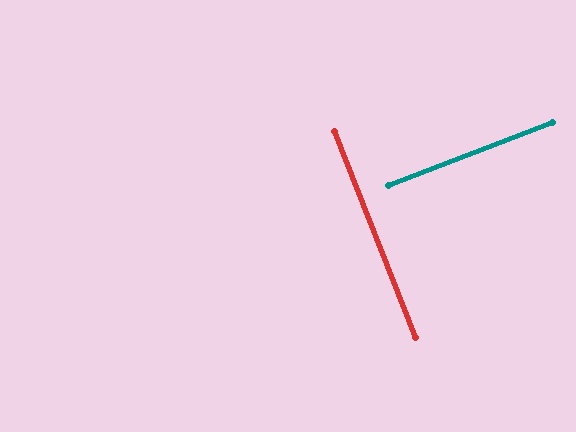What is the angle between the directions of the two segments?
Approximately 90 degrees.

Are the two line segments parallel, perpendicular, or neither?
Perpendicular — they meet at approximately 90°.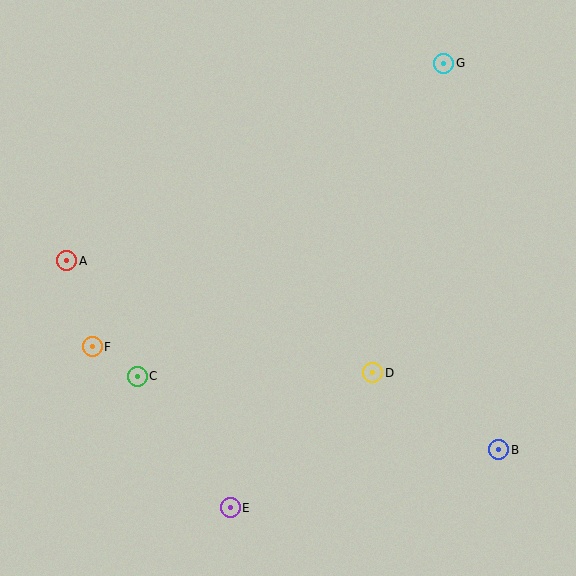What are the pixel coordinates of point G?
Point G is at (444, 63).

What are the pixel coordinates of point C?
Point C is at (137, 376).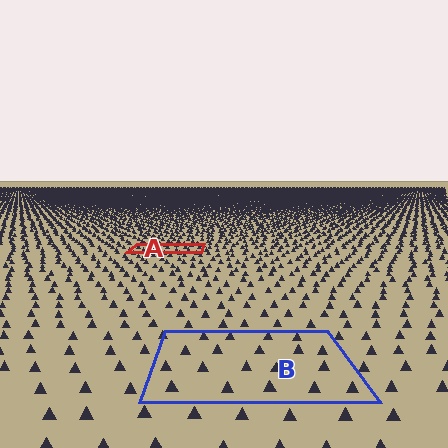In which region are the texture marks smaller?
The texture marks are smaller in region A, because it is farther away.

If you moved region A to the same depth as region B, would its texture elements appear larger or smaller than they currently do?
They would appear larger. At a closer depth, the same texture elements are projected at a bigger on-screen size.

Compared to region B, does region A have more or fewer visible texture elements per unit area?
Region A has more texture elements per unit area — they are packed more densely because it is farther away.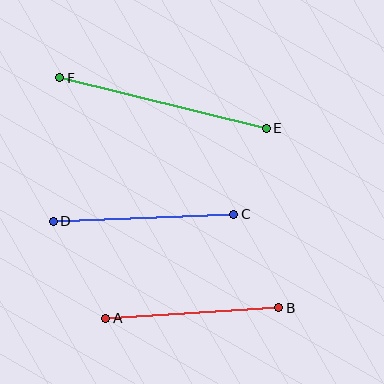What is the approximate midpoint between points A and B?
The midpoint is at approximately (192, 313) pixels.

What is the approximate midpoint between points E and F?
The midpoint is at approximately (163, 103) pixels.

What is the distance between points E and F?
The distance is approximately 213 pixels.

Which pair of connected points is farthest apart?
Points E and F are farthest apart.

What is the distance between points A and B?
The distance is approximately 173 pixels.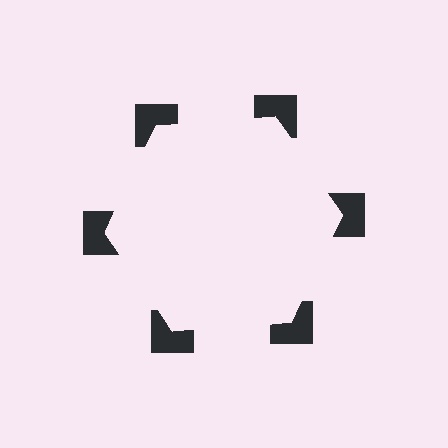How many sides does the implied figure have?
6 sides.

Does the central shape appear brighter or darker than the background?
It typically appears slightly brighter than the background, even though no actual brightness change is drawn.